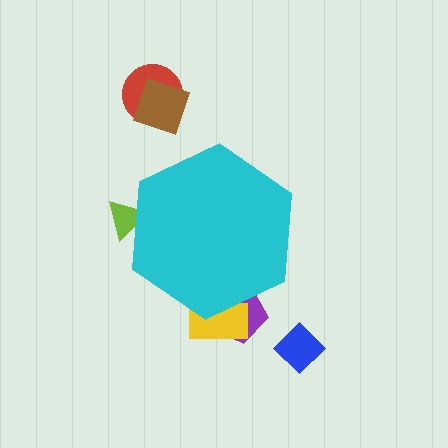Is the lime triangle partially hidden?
Yes, the lime triangle is partially hidden behind the cyan hexagon.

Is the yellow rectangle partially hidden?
Yes, the yellow rectangle is partially hidden behind the cyan hexagon.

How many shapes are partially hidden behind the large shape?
3 shapes are partially hidden.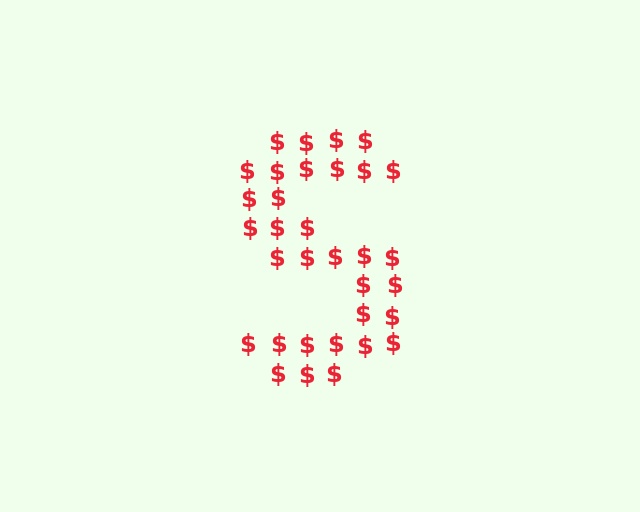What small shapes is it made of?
It is made of small dollar signs.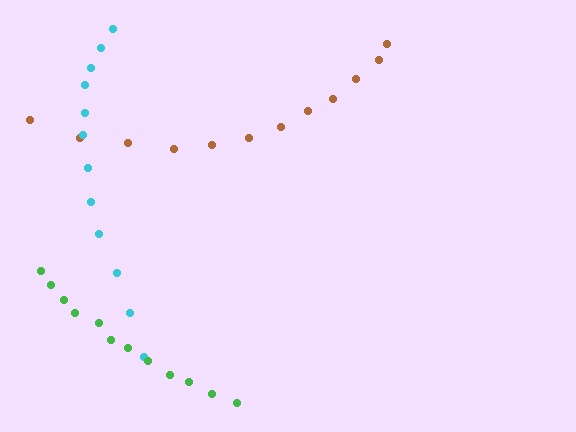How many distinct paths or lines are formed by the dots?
There are 3 distinct paths.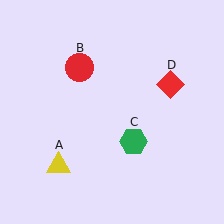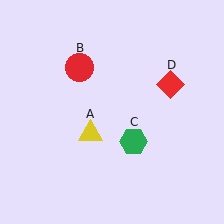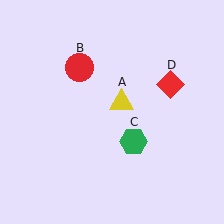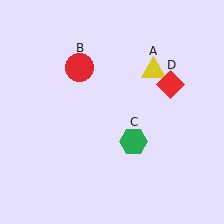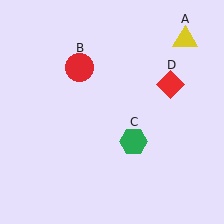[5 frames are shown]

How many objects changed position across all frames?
1 object changed position: yellow triangle (object A).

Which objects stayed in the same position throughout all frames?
Red circle (object B) and green hexagon (object C) and red diamond (object D) remained stationary.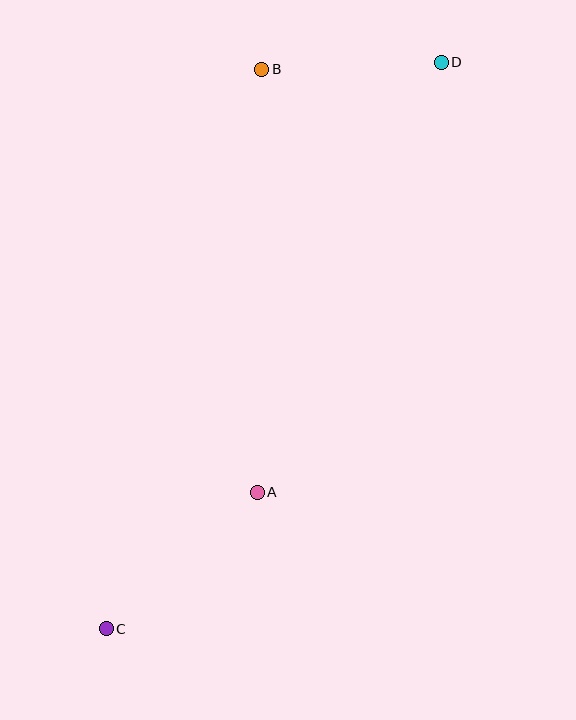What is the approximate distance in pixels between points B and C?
The distance between B and C is approximately 581 pixels.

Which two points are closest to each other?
Points B and D are closest to each other.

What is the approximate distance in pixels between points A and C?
The distance between A and C is approximately 204 pixels.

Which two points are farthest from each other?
Points C and D are farthest from each other.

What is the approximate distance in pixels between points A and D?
The distance between A and D is approximately 468 pixels.